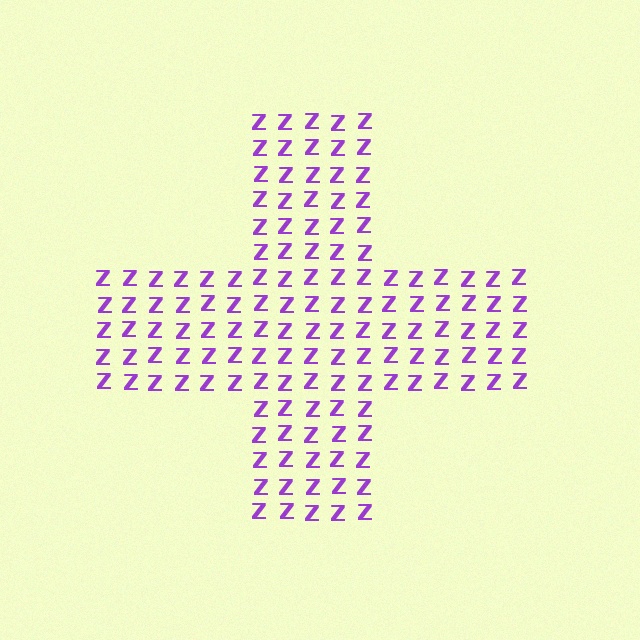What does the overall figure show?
The overall figure shows a cross.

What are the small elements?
The small elements are letter Z's.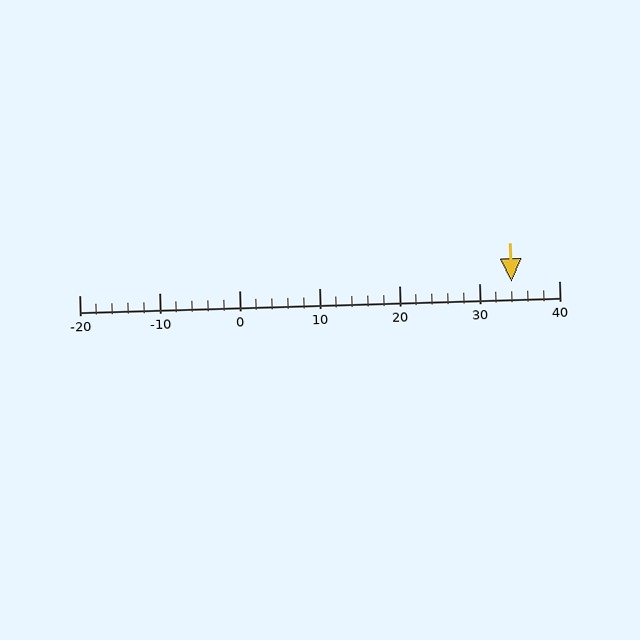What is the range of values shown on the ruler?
The ruler shows values from -20 to 40.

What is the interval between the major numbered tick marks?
The major tick marks are spaced 10 units apart.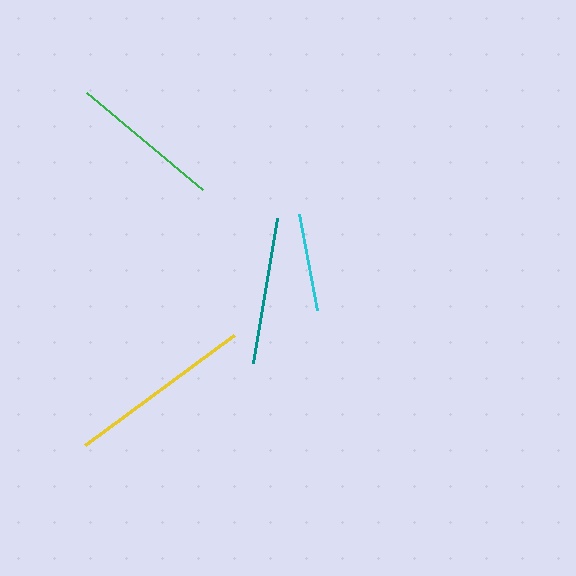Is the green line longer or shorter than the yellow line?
The yellow line is longer than the green line.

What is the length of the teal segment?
The teal segment is approximately 147 pixels long.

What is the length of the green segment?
The green segment is approximately 150 pixels long.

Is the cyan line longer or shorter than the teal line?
The teal line is longer than the cyan line.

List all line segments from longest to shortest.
From longest to shortest: yellow, green, teal, cyan.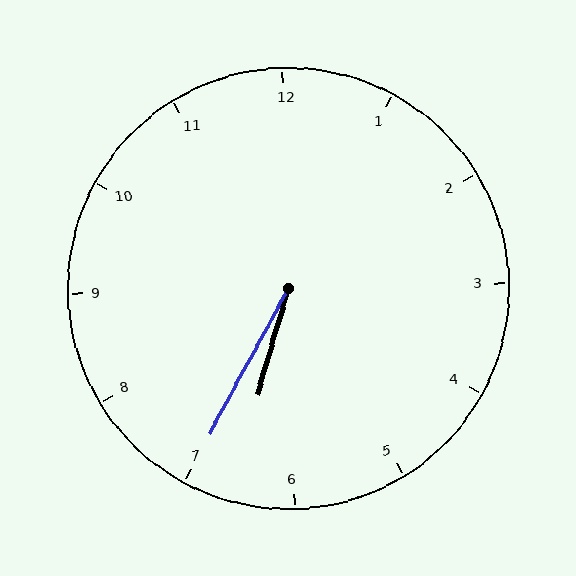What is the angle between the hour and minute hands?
Approximately 12 degrees.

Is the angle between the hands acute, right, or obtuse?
It is acute.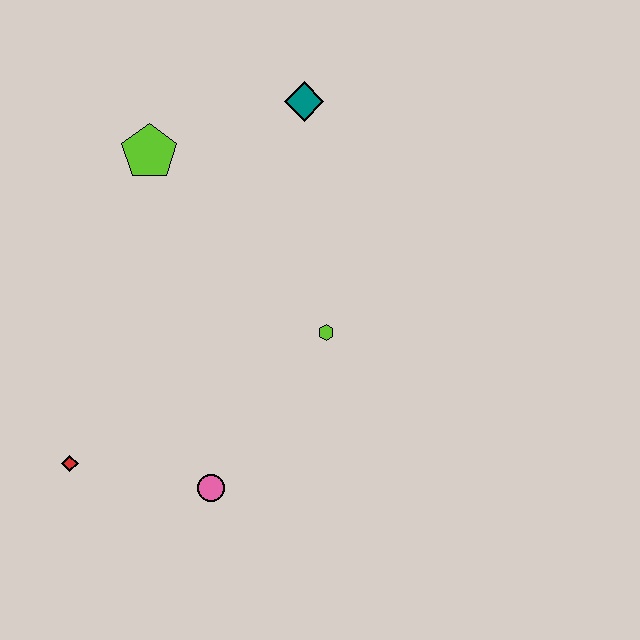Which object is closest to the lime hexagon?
The pink circle is closest to the lime hexagon.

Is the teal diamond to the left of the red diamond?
No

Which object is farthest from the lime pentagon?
The pink circle is farthest from the lime pentagon.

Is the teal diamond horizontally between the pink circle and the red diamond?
No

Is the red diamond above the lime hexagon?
No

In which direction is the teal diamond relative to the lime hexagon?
The teal diamond is above the lime hexagon.